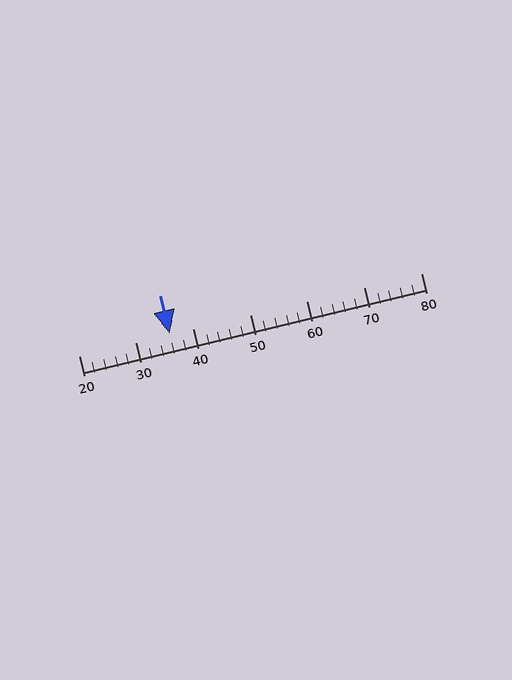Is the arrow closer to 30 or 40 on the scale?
The arrow is closer to 40.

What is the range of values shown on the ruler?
The ruler shows values from 20 to 80.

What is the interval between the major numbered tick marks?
The major tick marks are spaced 10 units apart.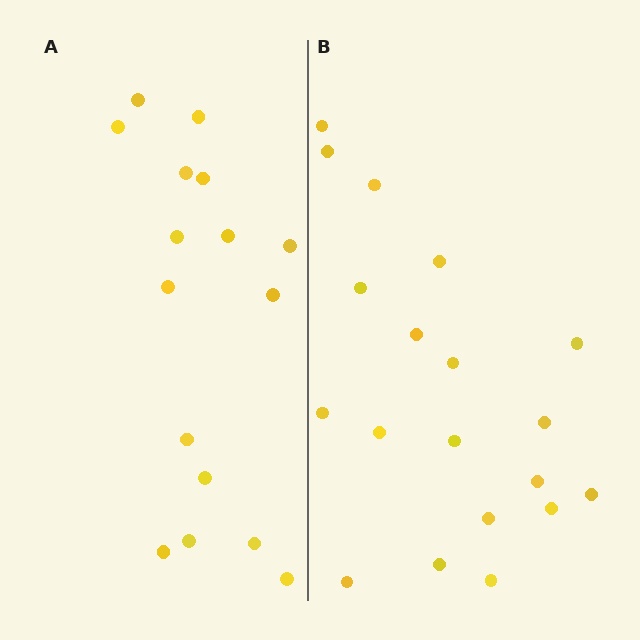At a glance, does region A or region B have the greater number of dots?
Region B (the right region) has more dots.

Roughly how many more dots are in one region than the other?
Region B has just a few more — roughly 2 or 3 more dots than region A.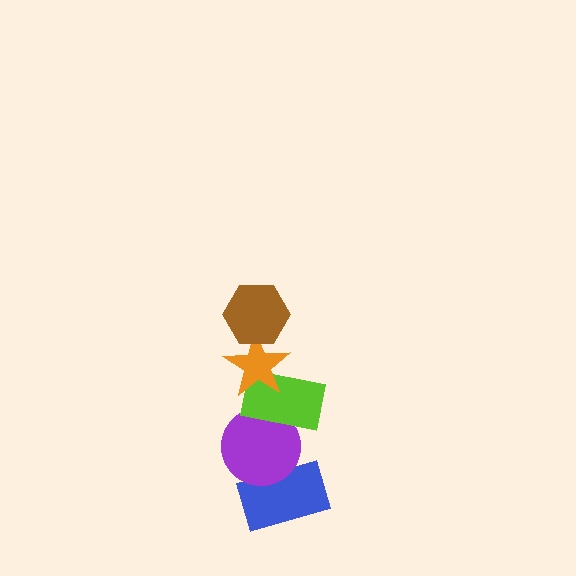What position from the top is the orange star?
The orange star is 2nd from the top.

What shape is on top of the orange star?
The brown hexagon is on top of the orange star.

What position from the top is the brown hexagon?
The brown hexagon is 1st from the top.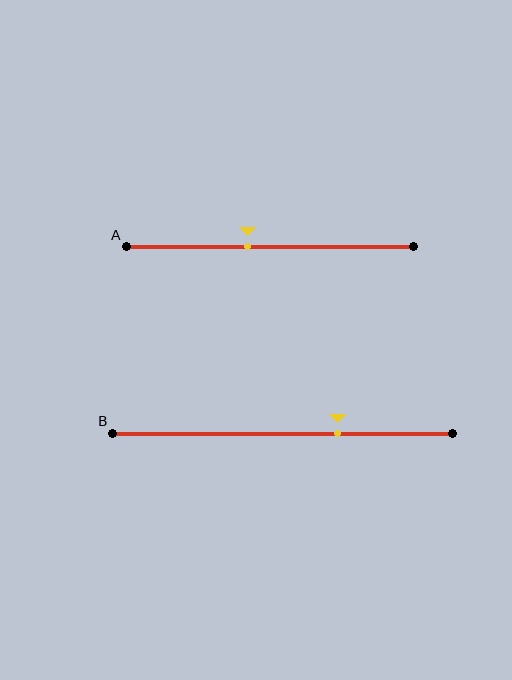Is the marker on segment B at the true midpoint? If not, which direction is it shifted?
No, the marker on segment B is shifted to the right by about 16% of the segment length.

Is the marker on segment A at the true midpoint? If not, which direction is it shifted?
No, the marker on segment A is shifted to the left by about 8% of the segment length.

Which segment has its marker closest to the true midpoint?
Segment A has its marker closest to the true midpoint.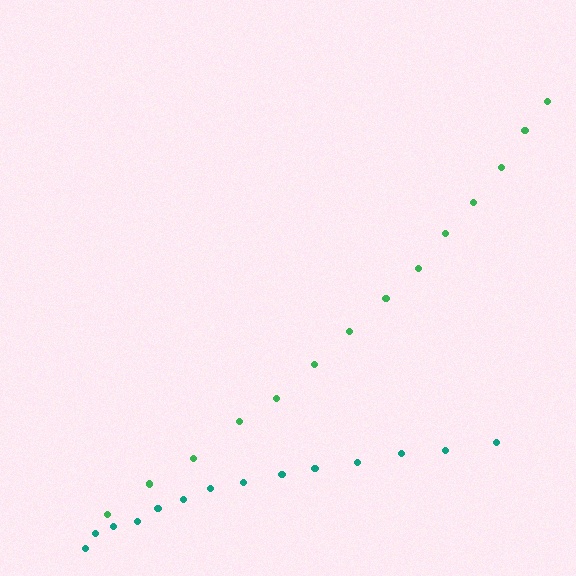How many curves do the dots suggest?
There are 2 distinct paths.